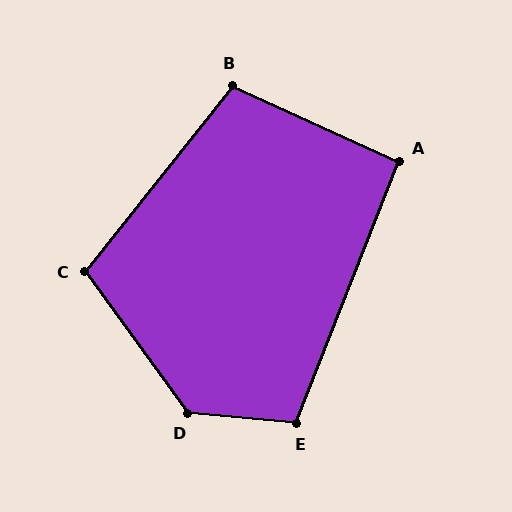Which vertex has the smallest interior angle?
A, at approximately 93 degrees.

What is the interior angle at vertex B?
Approximately 104 degrees (obtuse).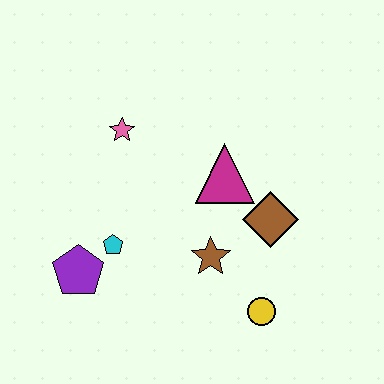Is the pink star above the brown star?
Yes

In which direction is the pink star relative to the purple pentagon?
The pink star is above the purple pentagon.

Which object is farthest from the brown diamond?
The purple pentagon is farthest from the brown diamond.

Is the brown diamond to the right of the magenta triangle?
Yes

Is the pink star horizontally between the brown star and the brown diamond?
No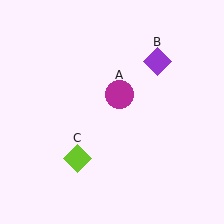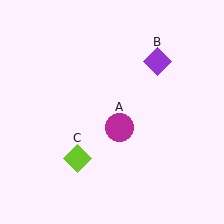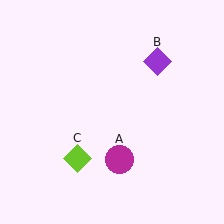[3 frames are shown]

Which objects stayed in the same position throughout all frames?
Purple diamond (object B) and lime diamond (object C) remained stationary.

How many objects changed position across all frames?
1 object changed position: magenta circle (object A).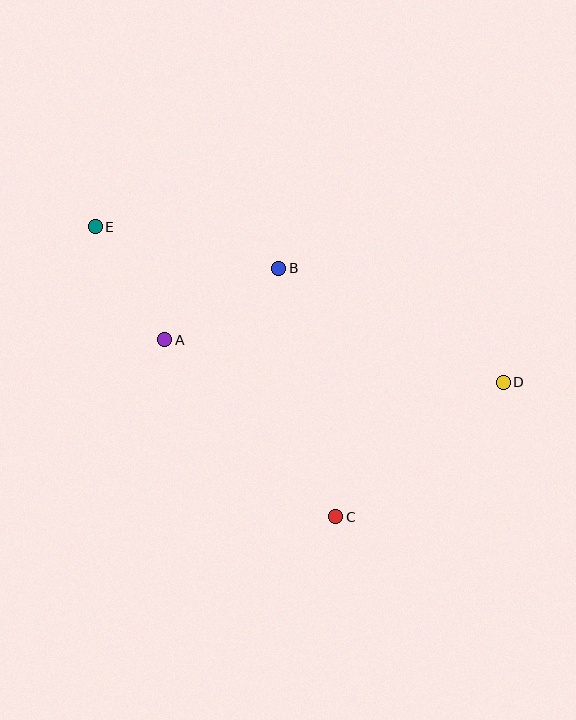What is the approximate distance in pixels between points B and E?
The distance between B and E is approximately 188 pixels.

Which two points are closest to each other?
Points A and E are closest to each other.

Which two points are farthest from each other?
Points D and E are farthest from each other.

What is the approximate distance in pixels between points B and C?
The distance between B and C is approximately 255 pixels.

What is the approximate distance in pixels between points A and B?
The distance between A and B is approximately 134 pixels.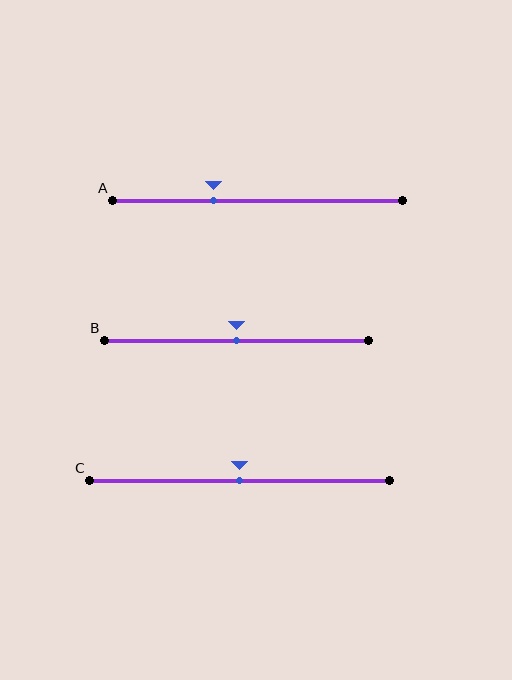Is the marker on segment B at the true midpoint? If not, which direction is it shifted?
Yes, the marker on segment B is at the true midpoint.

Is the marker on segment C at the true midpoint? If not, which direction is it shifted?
Yes, the marker on segment C is at the true midpoint.